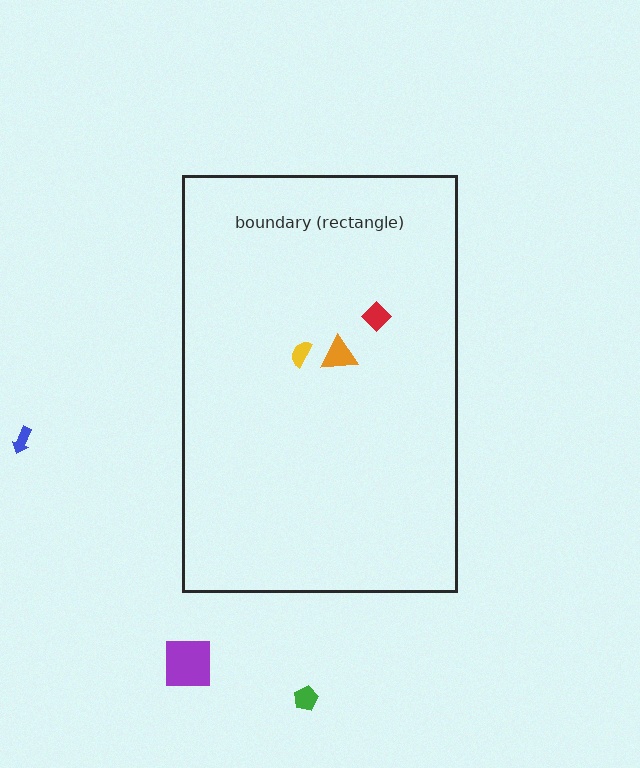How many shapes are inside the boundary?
3 inside, 3 outside.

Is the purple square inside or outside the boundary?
Outside.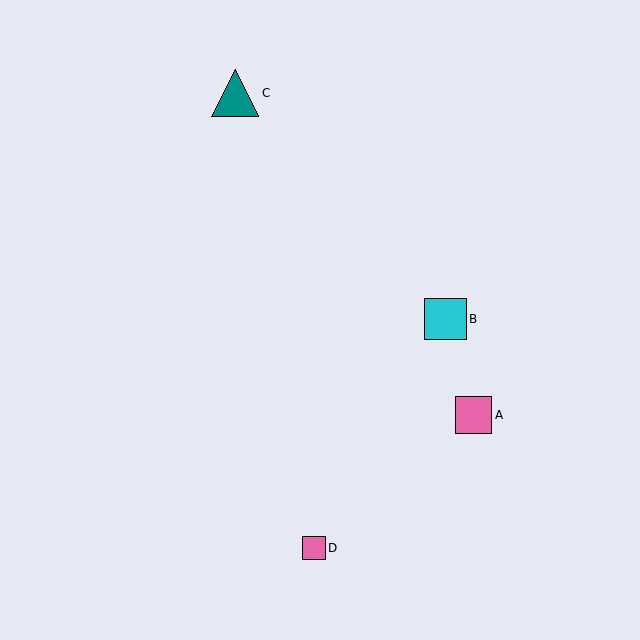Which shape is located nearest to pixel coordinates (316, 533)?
The pink square (labeled D) at (314, 548) is nearest to that location.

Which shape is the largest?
The teal triangle (labeled C) is the largest.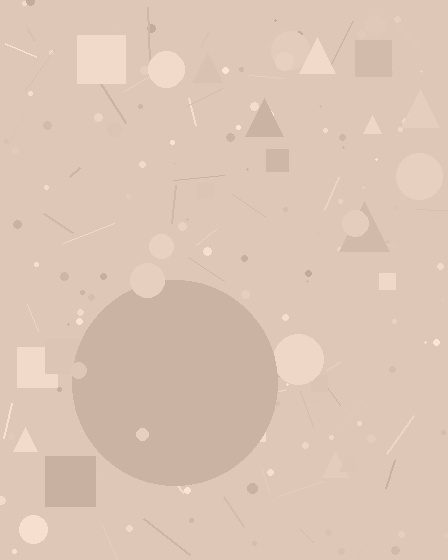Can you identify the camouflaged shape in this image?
The camouflaged shape is a circle.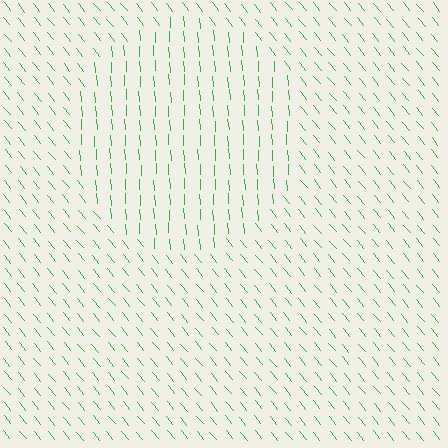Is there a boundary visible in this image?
Yes, there is a texture boundary formed by a change in line orientation.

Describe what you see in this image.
The image is filled with small green line segments. A circle region in the image has lines oriented differently from the surrounding lines, creating a visible texture boundary.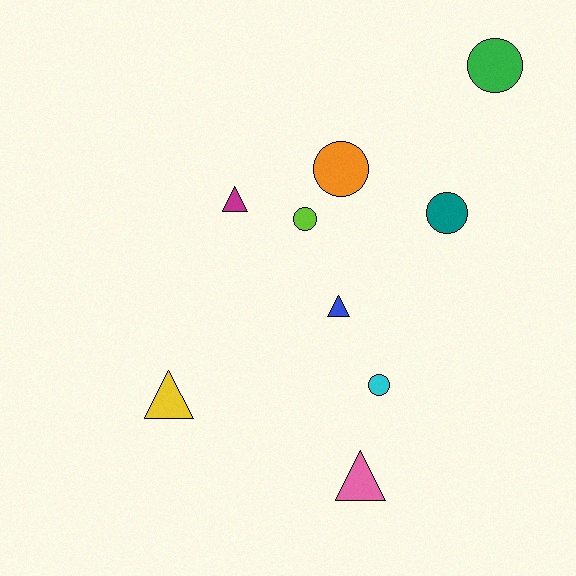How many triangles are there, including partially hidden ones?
There are 4 triangles.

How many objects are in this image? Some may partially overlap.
There are 9 objects.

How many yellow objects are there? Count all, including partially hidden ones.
There is 1 yellow object.